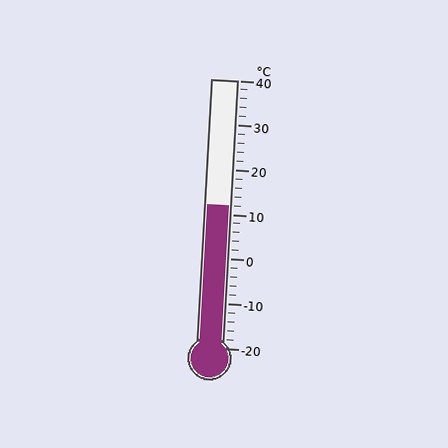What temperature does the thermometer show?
The thermometer shows approximately 12°C.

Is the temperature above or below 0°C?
The temperature is above 0°C.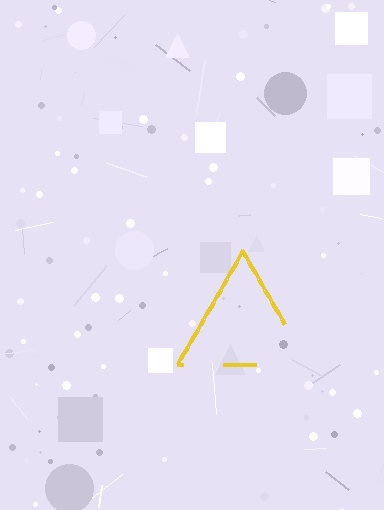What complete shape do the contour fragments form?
The contour fragments form a triangle.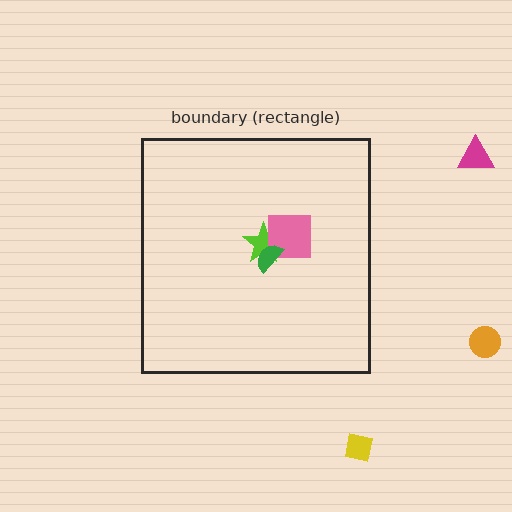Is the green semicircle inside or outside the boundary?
Inside.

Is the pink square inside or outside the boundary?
Inside.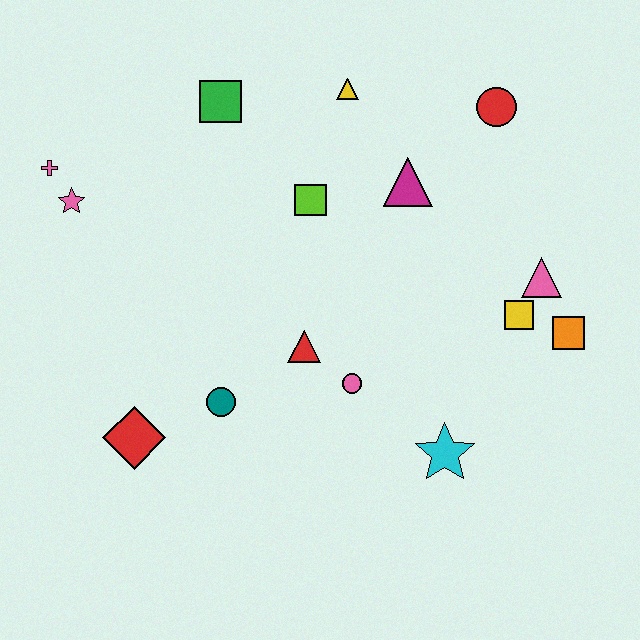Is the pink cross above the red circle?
No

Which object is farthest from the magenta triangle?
The red diamond is farthest from the magenta triangle.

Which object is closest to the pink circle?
The red triangle is closest to the pink circle.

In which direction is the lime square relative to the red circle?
The lime square is to the left of the red circle.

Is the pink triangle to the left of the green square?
No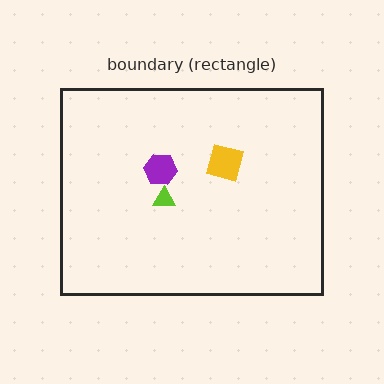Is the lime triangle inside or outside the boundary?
Inside.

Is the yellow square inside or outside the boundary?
Inside.